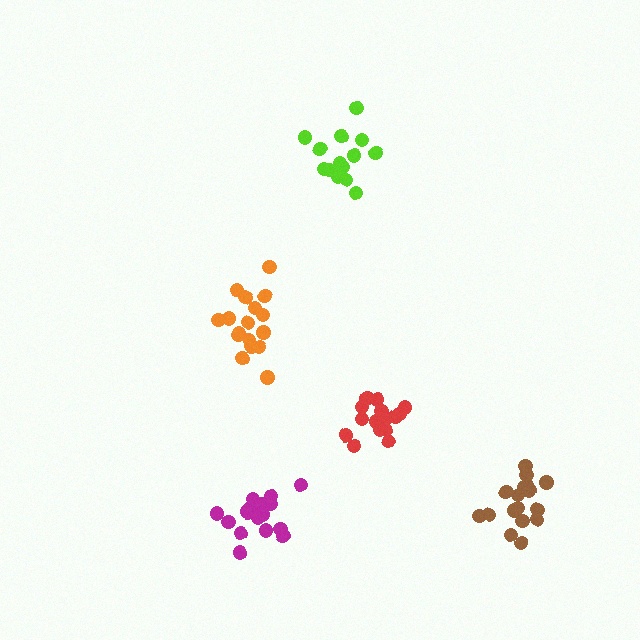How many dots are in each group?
Group 1: 14 dots, Group 2: 17 dots, Group 3: 17 dots, Group 4: 17 dots, Group 5: 18 dots (83 total).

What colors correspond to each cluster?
The clusters are colored: lime, orange, magenta, brown, red.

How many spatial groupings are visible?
There are 5 spatial groupings.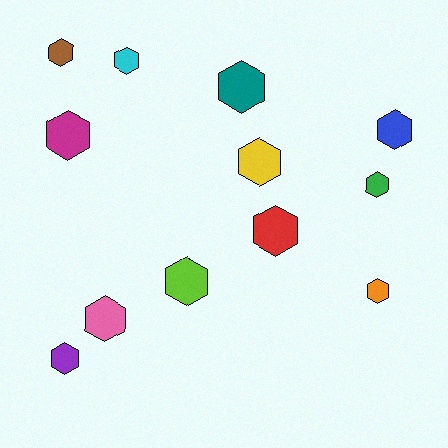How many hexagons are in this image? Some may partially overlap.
There are 12 hexagons.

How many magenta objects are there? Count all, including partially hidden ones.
There is 1 magenta object.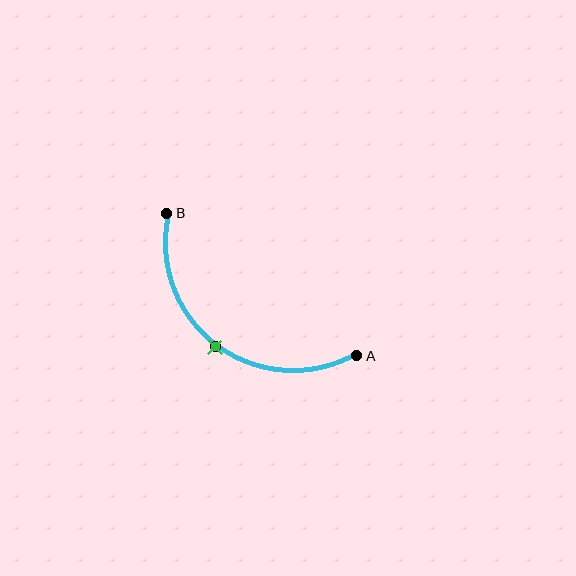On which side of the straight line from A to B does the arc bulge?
The arc bulges below and to the left of the straight line connecting A and B.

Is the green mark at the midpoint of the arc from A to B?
Yes. The green mark lies on the arc at equal arc-length from both A and B — it is the arc midpoint.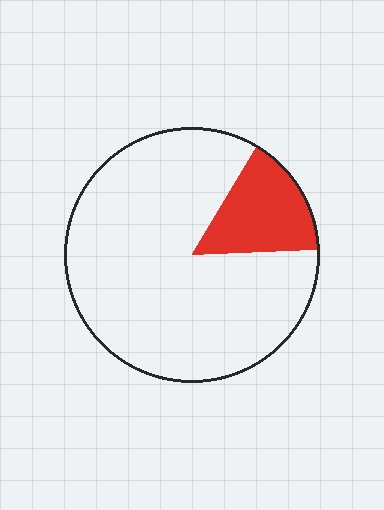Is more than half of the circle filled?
No.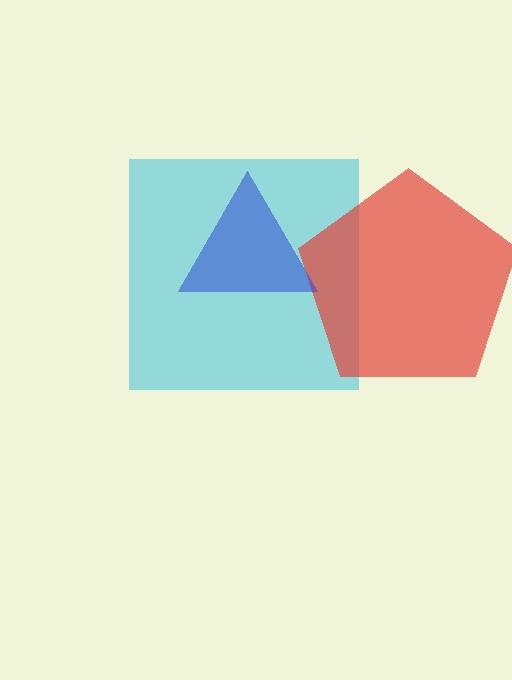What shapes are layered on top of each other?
The layered shapes are: a cyan square, a red pentagon, a blue triangle.